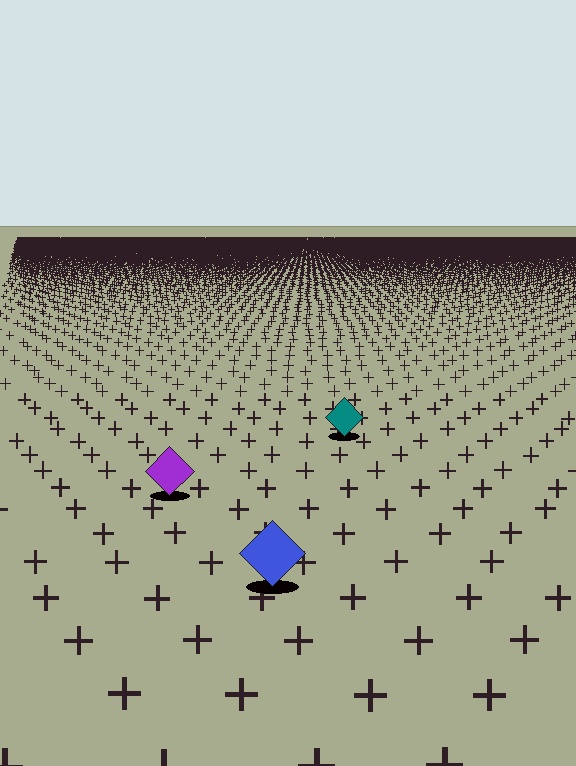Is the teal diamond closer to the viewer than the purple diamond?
No. The purple diamond is closer — you can tell from the texture gradient: the ground texture is coarser near it.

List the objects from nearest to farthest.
From nearest to farthest: the blue diamond, the purple diamond, the teal diamond.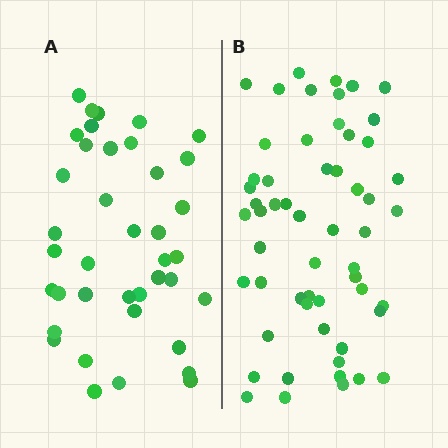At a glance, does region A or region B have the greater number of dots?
Region B (the right region) has more dots.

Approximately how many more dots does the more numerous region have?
Region B has approximately 15 more dots than region A.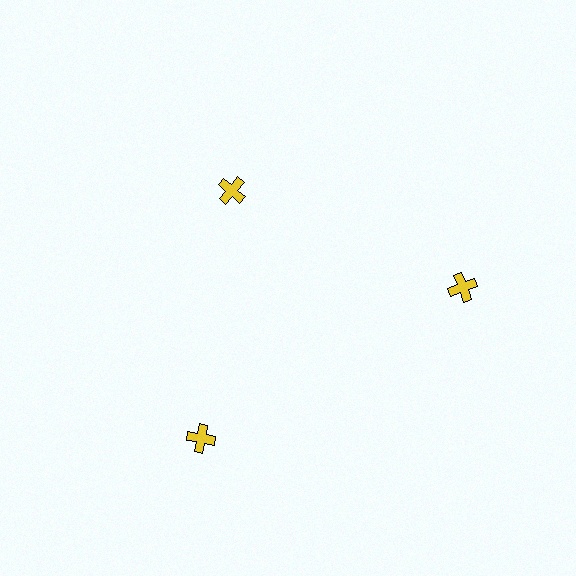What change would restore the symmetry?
The symmetry would be restored by moving it outward, back onto the ring so that all 3 crosses sit at equal angles and equal distance from the center.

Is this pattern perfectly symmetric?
No. The 3 yellow crosses are arranged in a ring, but one element near the 11 o'clock position is pulled inward toward the center, breaking the 3-fold rotational symmetry.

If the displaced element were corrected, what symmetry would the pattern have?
It would have 3-fold rotational symmetry — the pattern would map onto itself every 120 degrees.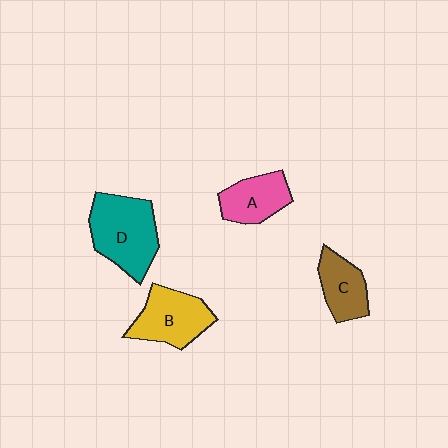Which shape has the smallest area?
Shape C (brown).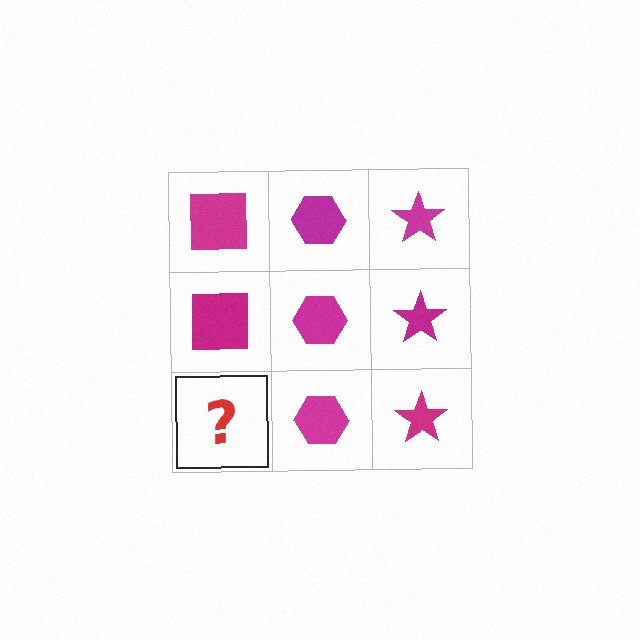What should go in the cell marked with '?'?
The missing cell should contain a magenta square.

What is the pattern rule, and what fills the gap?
The rule is that each column has a consistent shape. The gap should be filled with a magenta square.